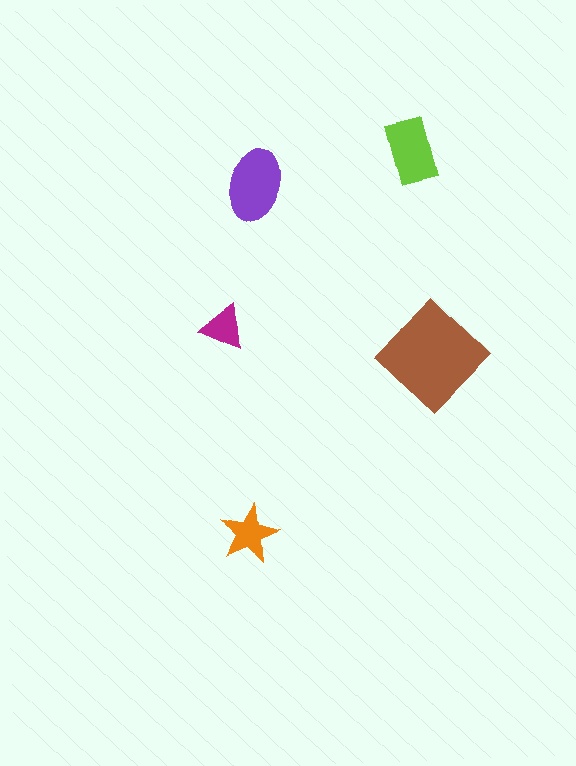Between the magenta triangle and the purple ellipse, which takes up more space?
The purple ellipse.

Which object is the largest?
The brown diamond.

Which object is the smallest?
The magenta triangle.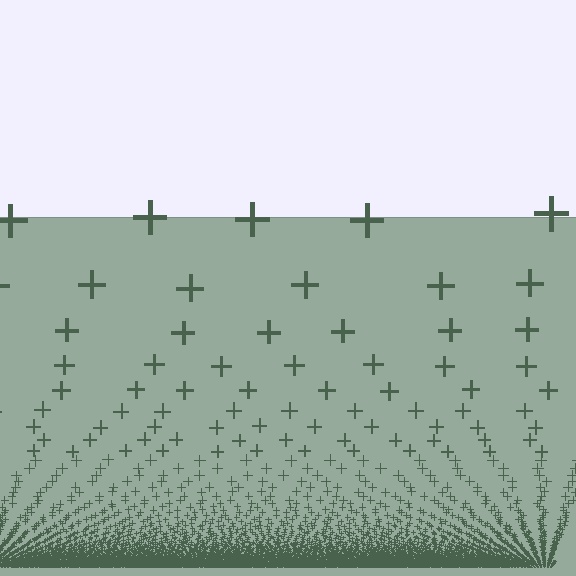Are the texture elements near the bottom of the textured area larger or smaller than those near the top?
Smaller. The gradient is inverted — elements near the bottom are smaller and denser.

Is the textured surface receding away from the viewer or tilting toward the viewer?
The surface appears to tilt toward the viewer. Texture elements get larger and sparser toward the top.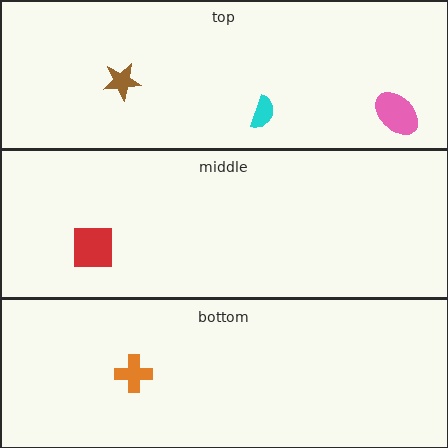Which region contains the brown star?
The top region.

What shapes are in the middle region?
The red square.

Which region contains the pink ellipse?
The top region.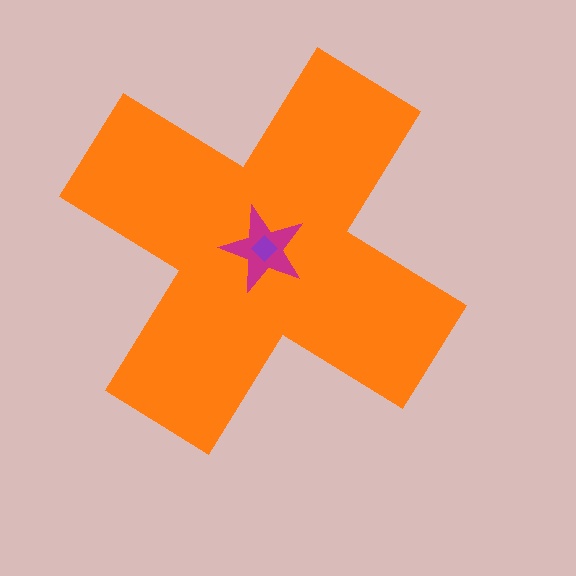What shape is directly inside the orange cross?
The magenta star.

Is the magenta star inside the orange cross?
Yes.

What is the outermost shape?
The orange cross.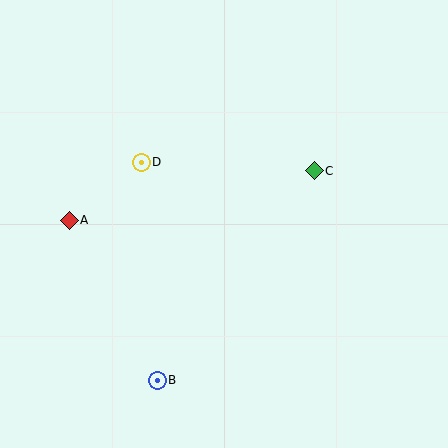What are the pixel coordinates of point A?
Point A is at (69, 220).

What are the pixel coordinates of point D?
Point D is at (141, 162).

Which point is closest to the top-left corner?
Point D is closest to the top-left corner.